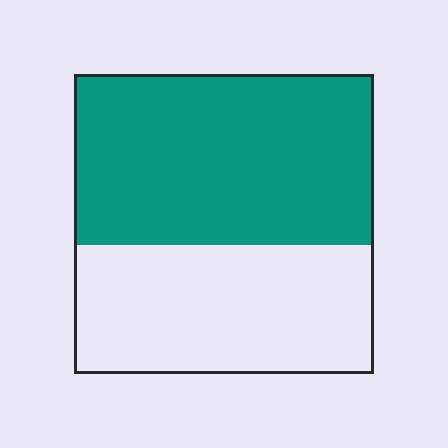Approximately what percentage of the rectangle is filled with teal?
Approximately 55%.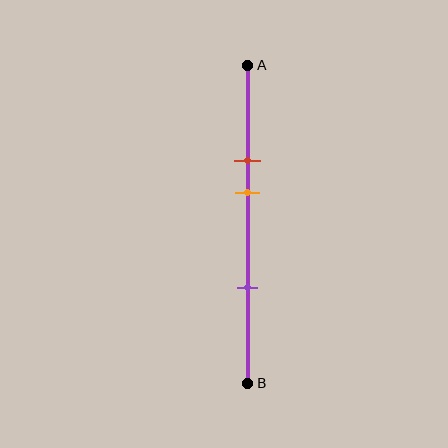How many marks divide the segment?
There are 3 marks dividing the segment.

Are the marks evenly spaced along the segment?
No, the marks are not evenly spaced.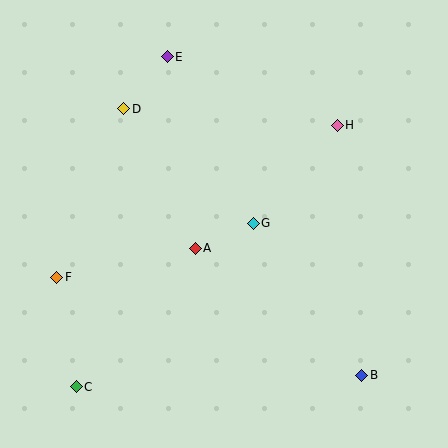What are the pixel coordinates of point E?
Point E is at (167, 57).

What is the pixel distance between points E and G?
The distance between E and G is 188 pixels.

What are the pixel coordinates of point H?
Point H is at (337, 125).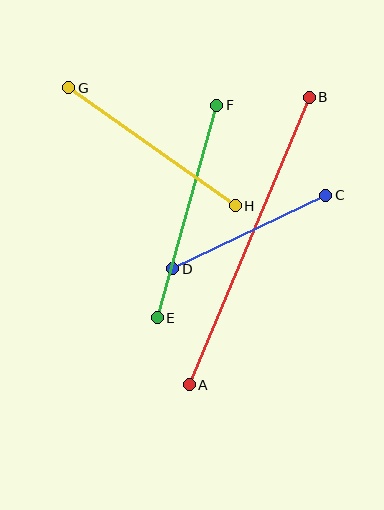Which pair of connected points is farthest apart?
Points A and B are farthest apart.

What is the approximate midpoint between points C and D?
The midpoint is at approximately (249, 232) pixels.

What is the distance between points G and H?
The distance is approximately 204 pixels.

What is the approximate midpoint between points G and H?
The midpoint is at approximately (152, 147) pixels.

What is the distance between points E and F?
The distance is approximately 221 pixels.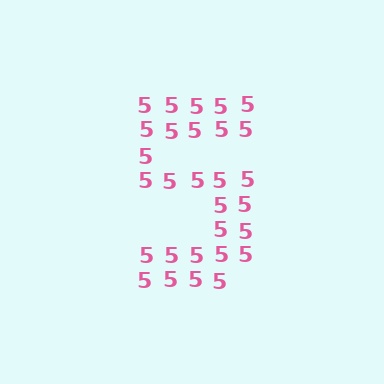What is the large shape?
The large shape is the digit 5.